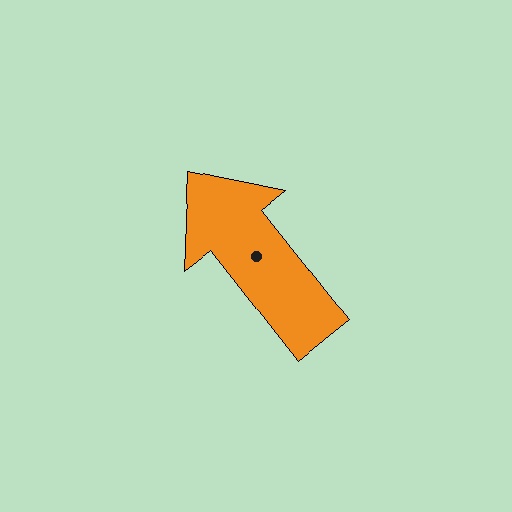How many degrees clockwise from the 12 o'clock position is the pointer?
Approximately 322 degrees.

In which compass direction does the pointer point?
Northwest.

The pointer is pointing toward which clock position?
Roughly 11 o'clock.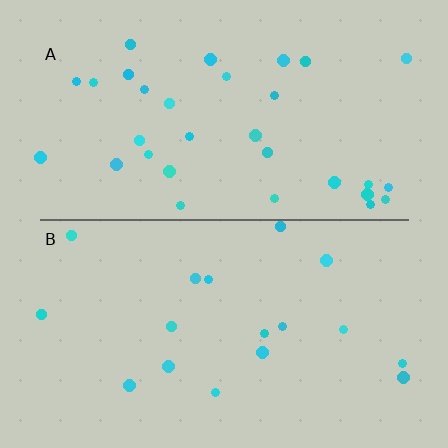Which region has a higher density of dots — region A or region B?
A (the top).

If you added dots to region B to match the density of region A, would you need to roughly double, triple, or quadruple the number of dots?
Approximately double.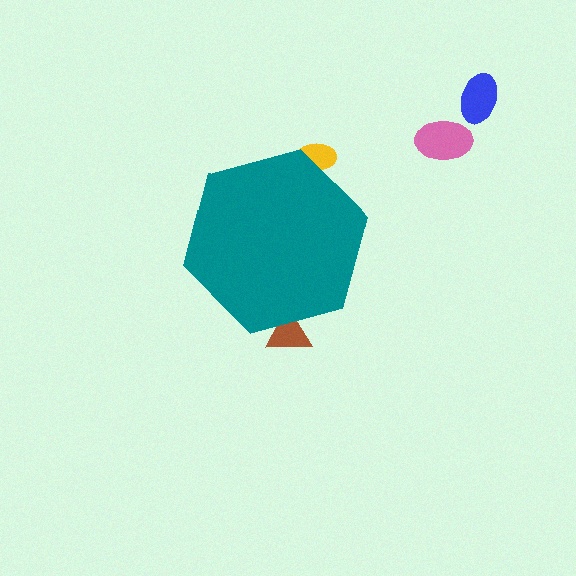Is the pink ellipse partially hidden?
No, the pink ellipse is fully visible.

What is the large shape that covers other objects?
A teal hexagon.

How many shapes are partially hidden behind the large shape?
2 shapes are partially hidden.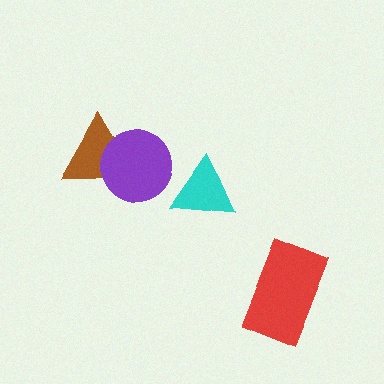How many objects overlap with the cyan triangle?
0 objects overlap with the cyan triangle.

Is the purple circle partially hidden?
No, no other shape covers it.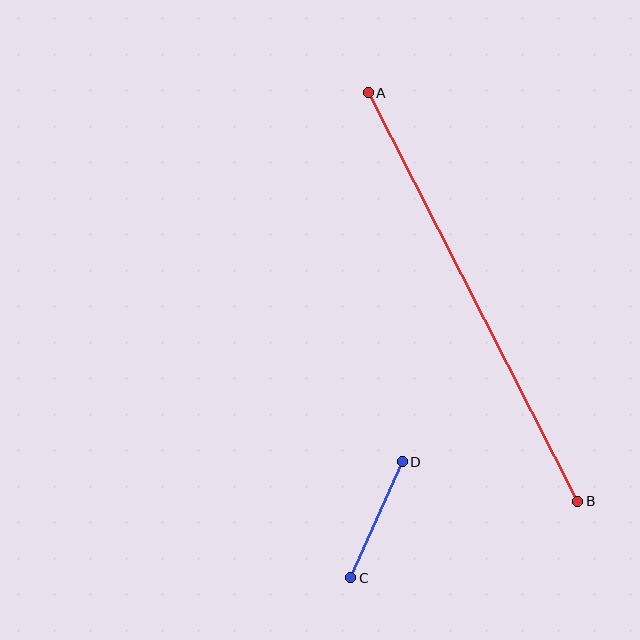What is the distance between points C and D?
The distance is approximately 127 pixels.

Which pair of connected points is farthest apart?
Points A and B are farthest apart.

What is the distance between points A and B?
The distance is approximately 459 pixels.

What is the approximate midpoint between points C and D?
The midpoint is at approximately (376, 520) pixels.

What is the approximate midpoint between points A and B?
The midpoint is at approximately (473, 297) pixels.